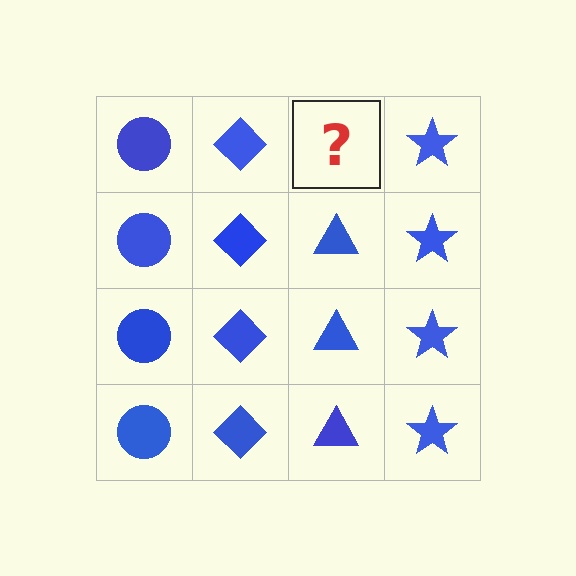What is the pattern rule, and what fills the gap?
The rule is that each column has a consistent shape. The gap should be filled with a blue triangle.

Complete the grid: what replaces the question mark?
The question mark should be replaced with a blue triangle.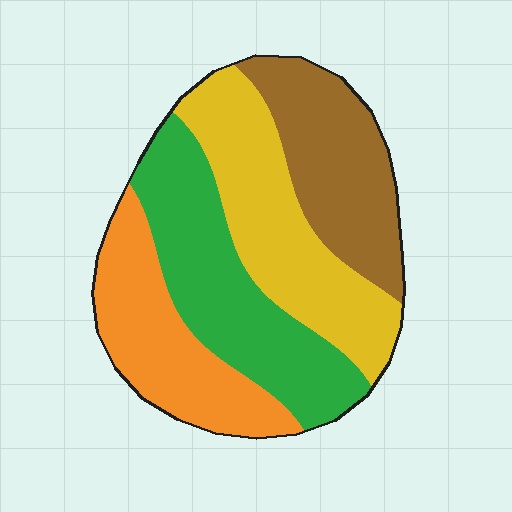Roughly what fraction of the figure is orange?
Orange covers about 20% of the figure.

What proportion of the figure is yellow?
Yellow takes up about one quarter (1/4) of the figure.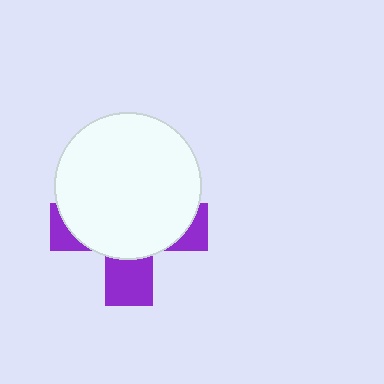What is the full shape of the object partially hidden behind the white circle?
The partially hidden object is a purple cross.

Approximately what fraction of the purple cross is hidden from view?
Roughly 67% of the purple cross is hidden behind the white circle.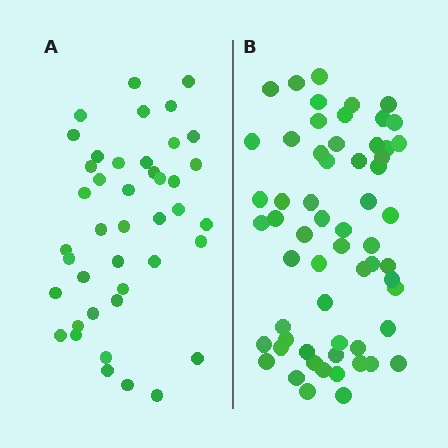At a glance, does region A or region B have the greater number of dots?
Region B (the right region) has more dots.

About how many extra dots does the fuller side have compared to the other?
Region B has approximately 20 more dots than region A.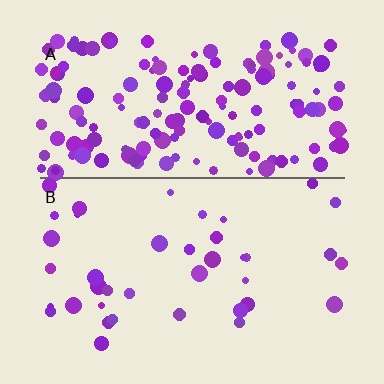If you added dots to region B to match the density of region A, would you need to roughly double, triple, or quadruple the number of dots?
Approximately quadruple.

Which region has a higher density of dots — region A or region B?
A (the top).